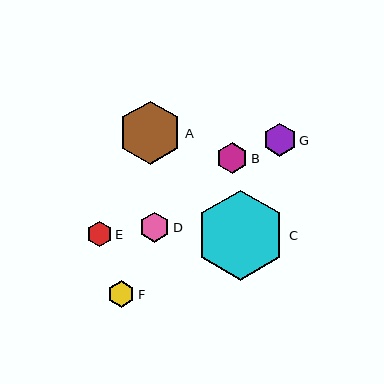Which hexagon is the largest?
Hexagon C is the largest with a size of approximately 90 pixels.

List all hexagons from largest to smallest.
From largest to smallest: C, A, G, B, D, F, E.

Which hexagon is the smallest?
Hexagon E is the smallest with a size of approximately 25 pixels.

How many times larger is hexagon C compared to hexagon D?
Hexagon C is approximately 3.0 times the size of hexagon D.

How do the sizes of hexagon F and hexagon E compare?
Hexagon F and hexagon E are approximately the same size.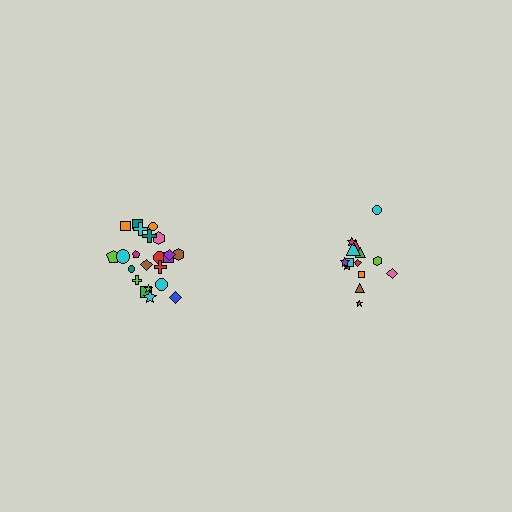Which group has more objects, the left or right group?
The left group.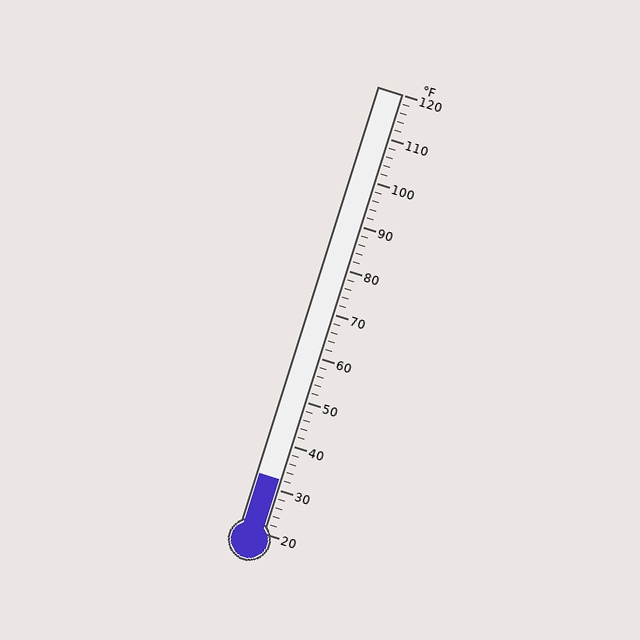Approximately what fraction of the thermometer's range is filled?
The thermometer is filled to approximately 10% of its range.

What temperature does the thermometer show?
The thermometer shows approximately 32°F.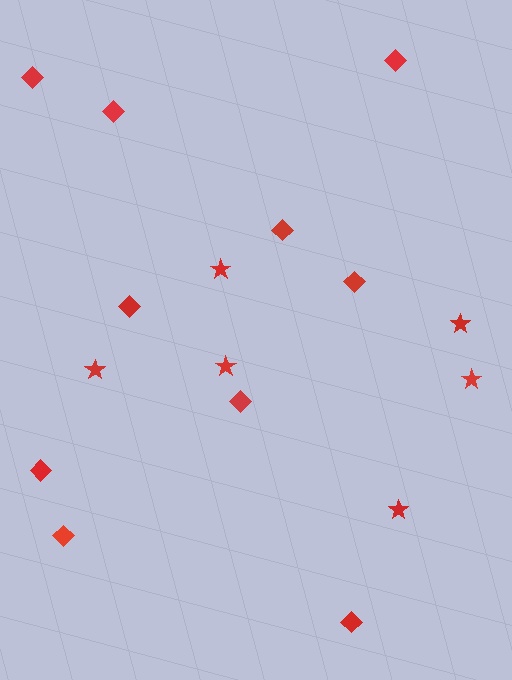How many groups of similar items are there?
There are 2 groups: one group of stars (6) and one group of diamonds (10).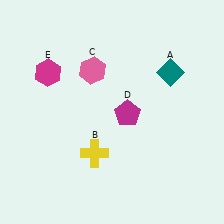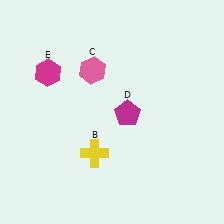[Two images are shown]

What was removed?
The teal diamond (A) was removed in Image 2.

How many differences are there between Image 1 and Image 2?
There is 1 difference between the two images.